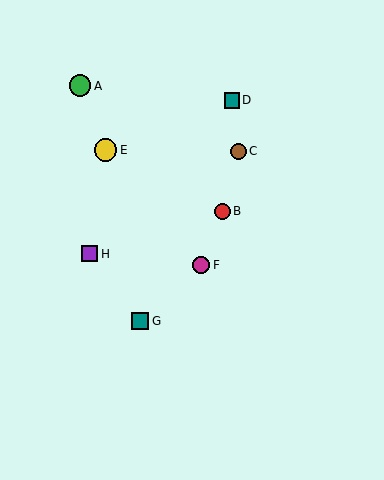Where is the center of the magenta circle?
The center of the magenta circle is at (201, 265).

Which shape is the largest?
The yellow circle (labeled E) is the largest.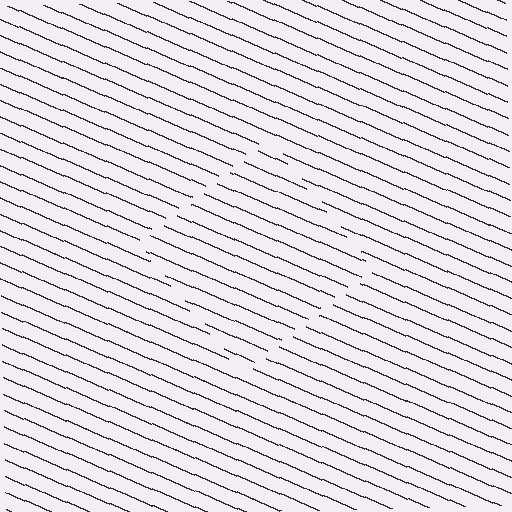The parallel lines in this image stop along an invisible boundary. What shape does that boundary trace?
An illusory square. The interior of the shape contains the same grating, shifted by half a period — the contour is defined by the phase discontinuity where line-ends from the inner and outer gratings abut.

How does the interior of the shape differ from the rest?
The interior of the shape contains the same grating, shifted by half a period — the contour is defined by the phase discontinuity where line-ends from the inner and outer gratings abut.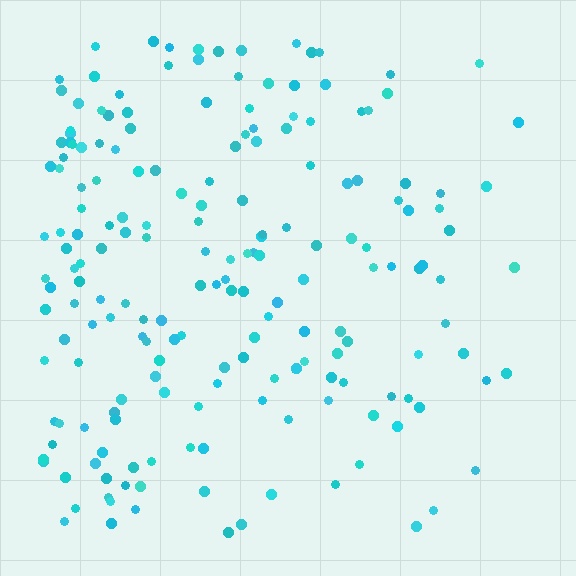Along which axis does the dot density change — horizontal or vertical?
Horizontal.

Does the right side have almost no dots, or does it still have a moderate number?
Still a moderate number, just noticeably fewer than the left.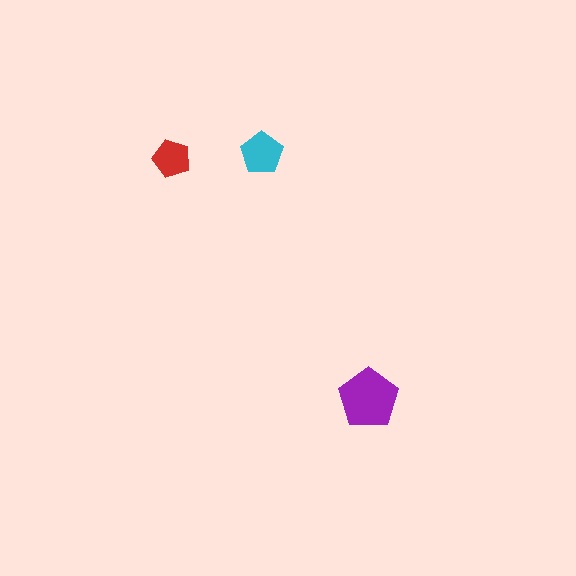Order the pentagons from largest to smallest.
the purple one, the cyan one, the red one.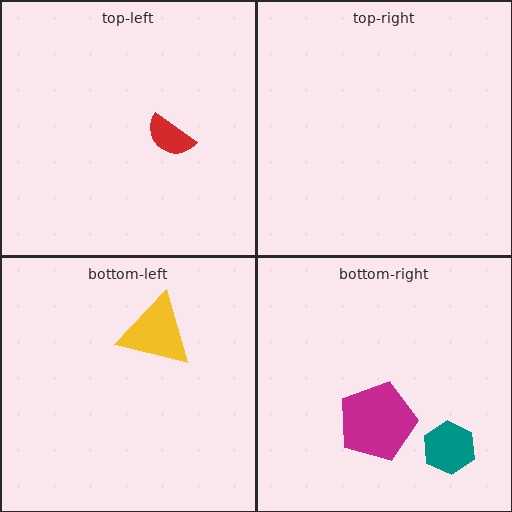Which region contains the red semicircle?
The top-left region.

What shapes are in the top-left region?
The red semicircle.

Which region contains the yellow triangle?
The bottom-left region.